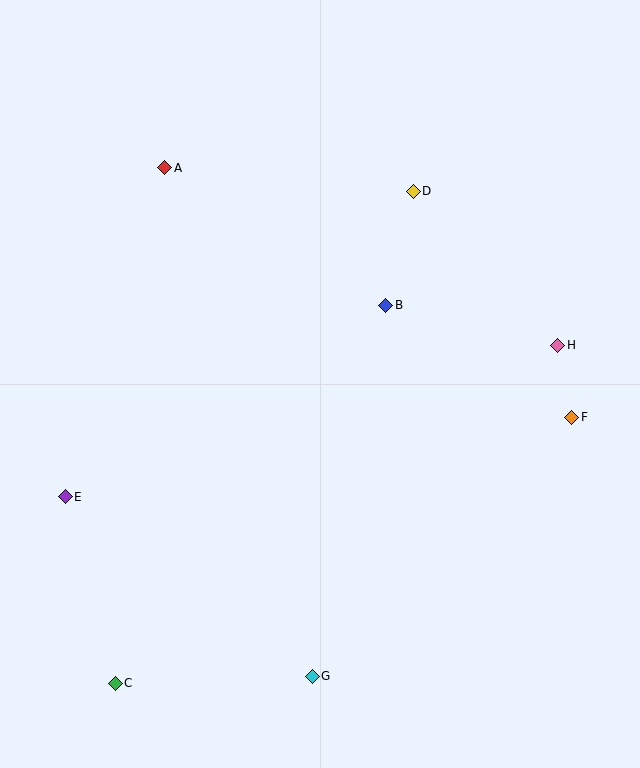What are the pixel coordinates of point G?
Point G is at (312, 676).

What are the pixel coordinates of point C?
Point C is at (115, 683).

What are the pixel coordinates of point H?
Point H is at (558, 345).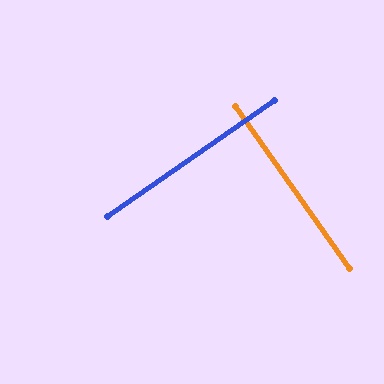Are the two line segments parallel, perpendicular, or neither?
Perpendicular — they meet at approximately 90°.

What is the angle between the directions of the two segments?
Approximately 90 degrees.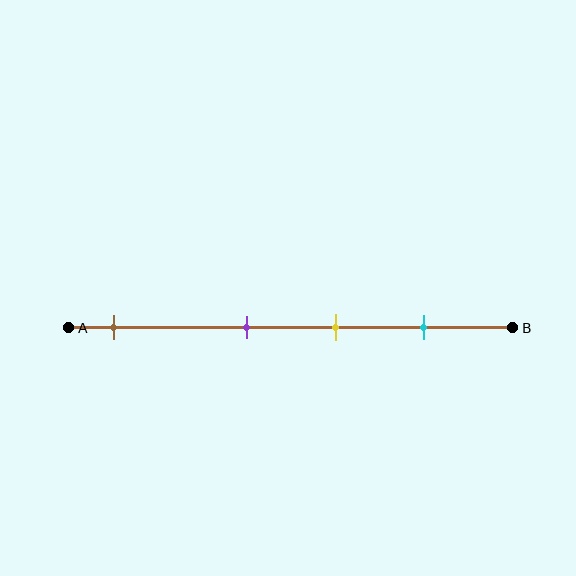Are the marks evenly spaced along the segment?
No, the marks are not evenly spaced.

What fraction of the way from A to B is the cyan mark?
The cyan mark is approximately 80% (0.8) of the way from A to B.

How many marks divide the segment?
There are 4 marks dividing the segment.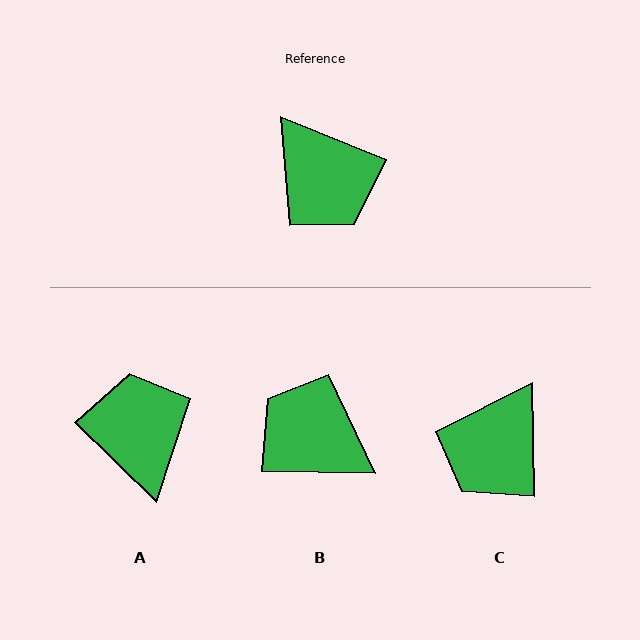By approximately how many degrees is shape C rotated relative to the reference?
Approximately 68 degrees clockwise.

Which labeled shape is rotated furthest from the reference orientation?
B, about 159 degrees away.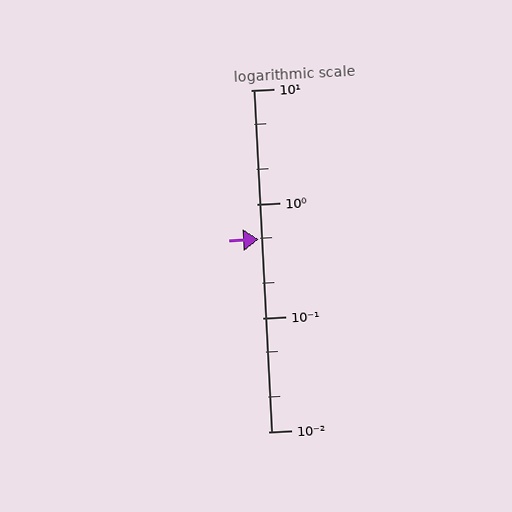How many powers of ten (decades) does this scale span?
The scale spans 3 decades, from 0.01 to 10.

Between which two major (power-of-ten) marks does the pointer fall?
The pointer is between 0.1 and 1.